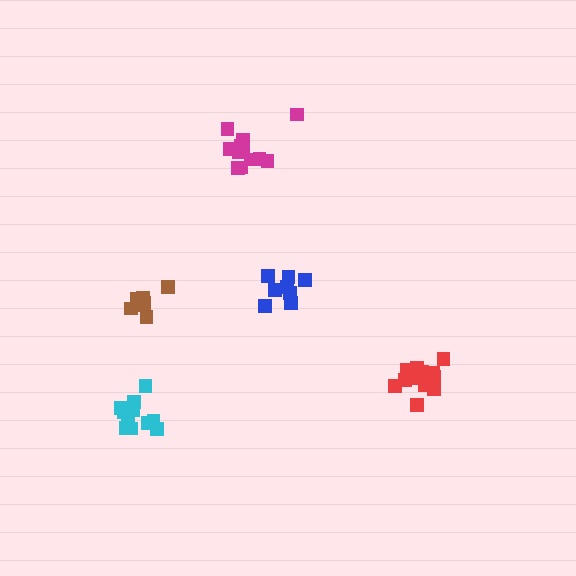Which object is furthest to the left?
The cyan cluster is leftmost.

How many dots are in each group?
Group 1: 12 dots, Group 2: 12 dots, Group 3: 8 dots, Group 4: 13 dots, Group 5: 8 dots (53 total).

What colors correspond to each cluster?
The clusters are colored: magenta, cyan, blue, red, brown.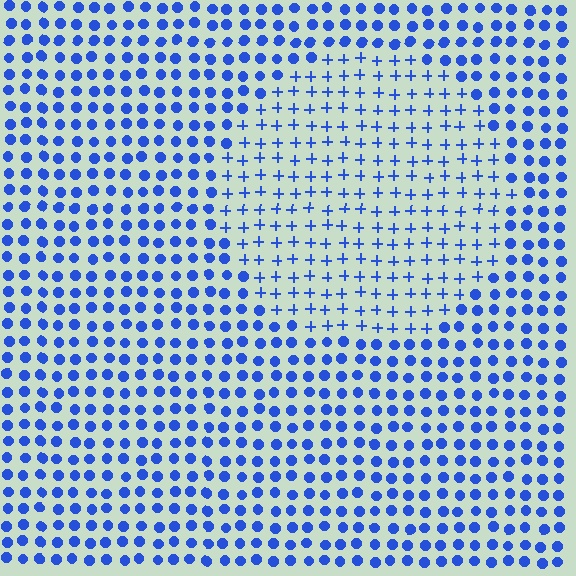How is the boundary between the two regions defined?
The boundary is defined by a change in element shape: plus signs inside vs. circles outside. All elements share the same color and spacing.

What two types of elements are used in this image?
The image uses plus signs inside the circle region and circles outside it.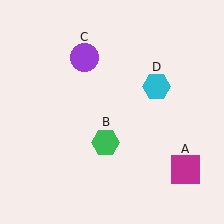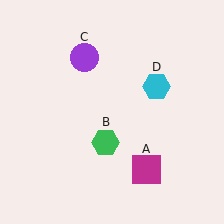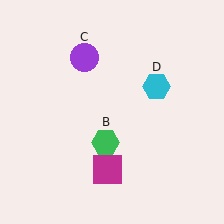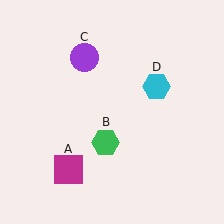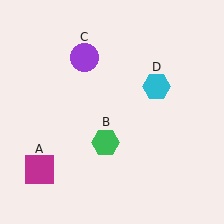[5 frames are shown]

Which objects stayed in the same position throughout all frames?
Green hexagon (object B) and purple circle (object C) and cyan hexagon (object D) remained stationary.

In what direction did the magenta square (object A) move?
The magenta square (object A) moved left.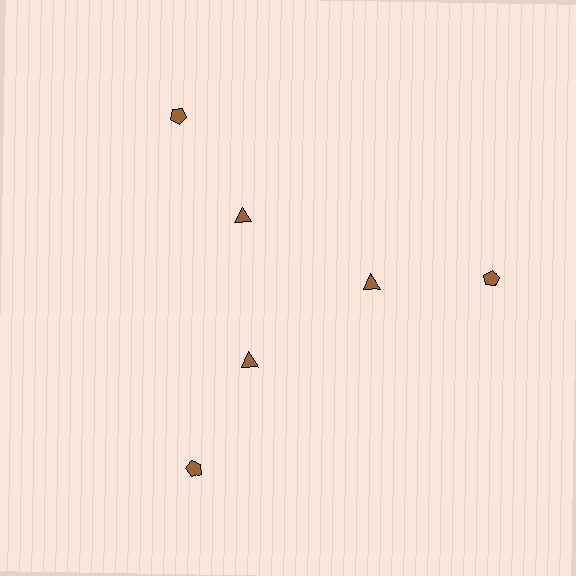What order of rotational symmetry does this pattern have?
This pattern has 3-fold rotational symmetry.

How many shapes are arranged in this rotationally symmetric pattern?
There are 6 shapes, arranged in 3 groups of 2.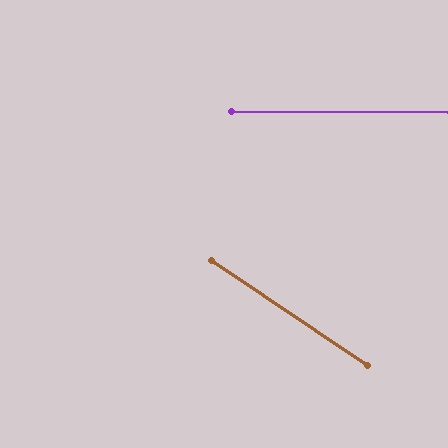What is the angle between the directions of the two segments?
Approximately 33 degrees.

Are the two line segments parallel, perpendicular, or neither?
Neither parallel nor perpendicular — they differ by about 33°.